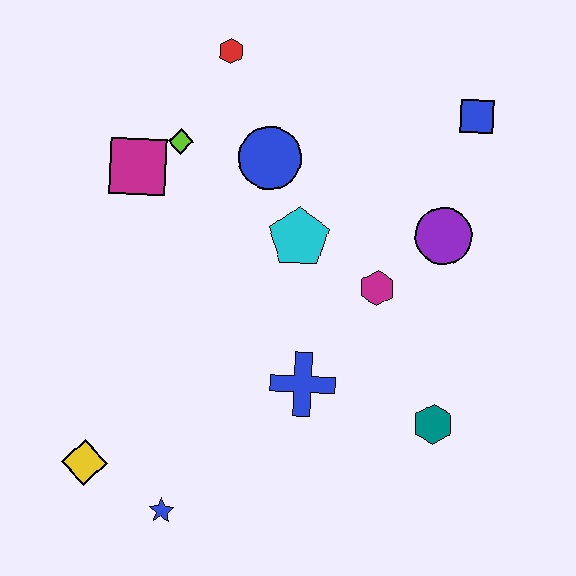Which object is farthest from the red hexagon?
The blue star is farthest from the red hexagon.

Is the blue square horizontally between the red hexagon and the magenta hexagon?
No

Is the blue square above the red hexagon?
No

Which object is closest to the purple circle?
The magenta hexagon is closest to the purple circle.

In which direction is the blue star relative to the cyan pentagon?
The blue star is below the cyan pentagon.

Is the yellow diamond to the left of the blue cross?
Yes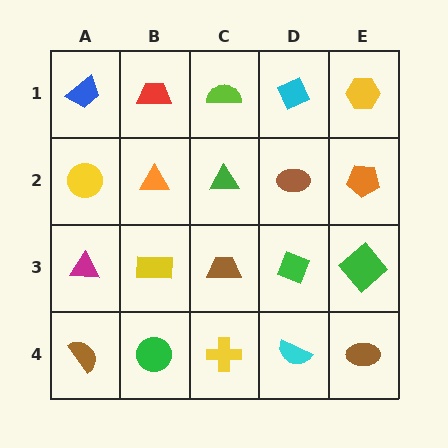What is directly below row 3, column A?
A brown semicircle.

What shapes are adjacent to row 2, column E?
A yellow hexagon (row 1, column E), a green diamond (row 3, column E), a brown ellipse (row 2, column D).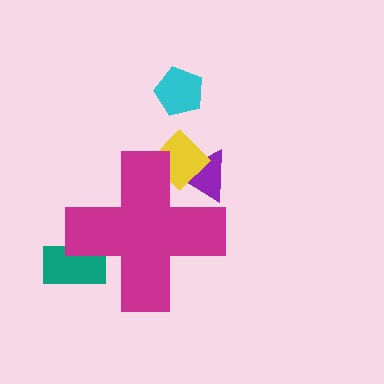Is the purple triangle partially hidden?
Yes, the purple triangle is partially hidden behind the magenta cross.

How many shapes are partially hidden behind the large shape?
3 shapes are partially hidden.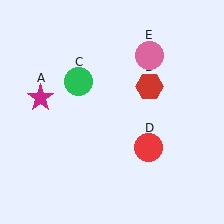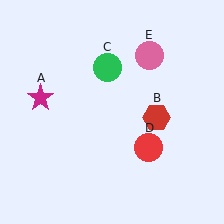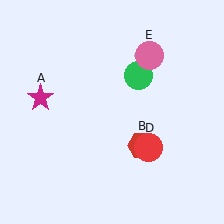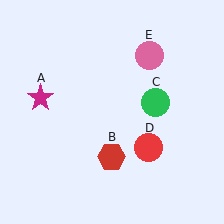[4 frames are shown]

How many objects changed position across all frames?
2 objects changed position: red hexagon (object B), green circle (object C).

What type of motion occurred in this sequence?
The red hexagon (object B), green circle (object C) rotated clockwise around the center of the scene.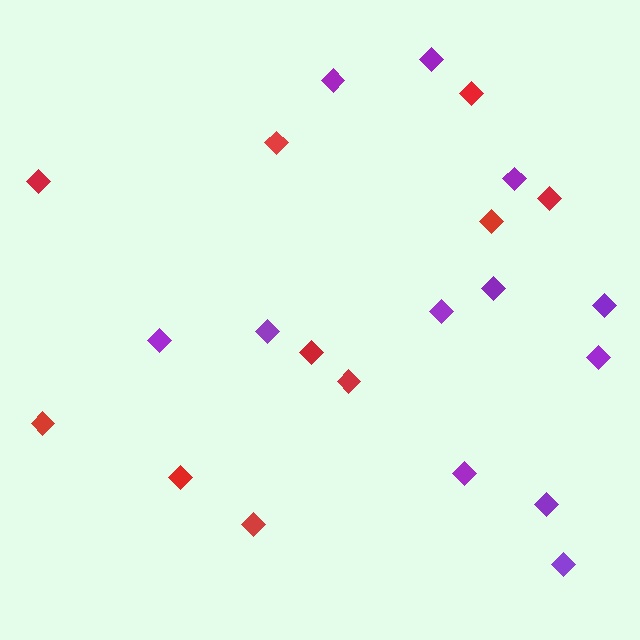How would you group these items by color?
There are 2 groups: one group of red diamonds (10) and one group of purple diamonds (12).